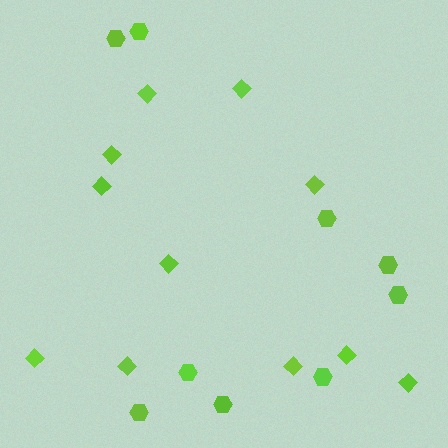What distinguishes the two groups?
There are 2 groups: one group of diamonds (11) and one group of hexagons (9).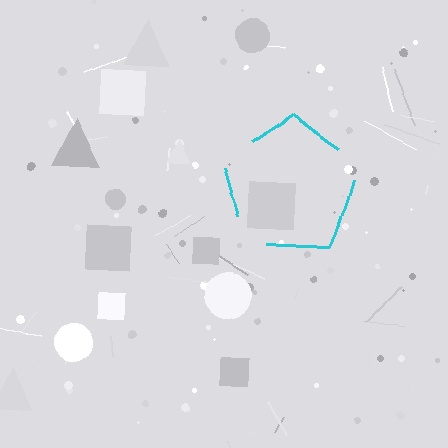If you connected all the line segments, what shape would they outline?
They would outline a pentagon.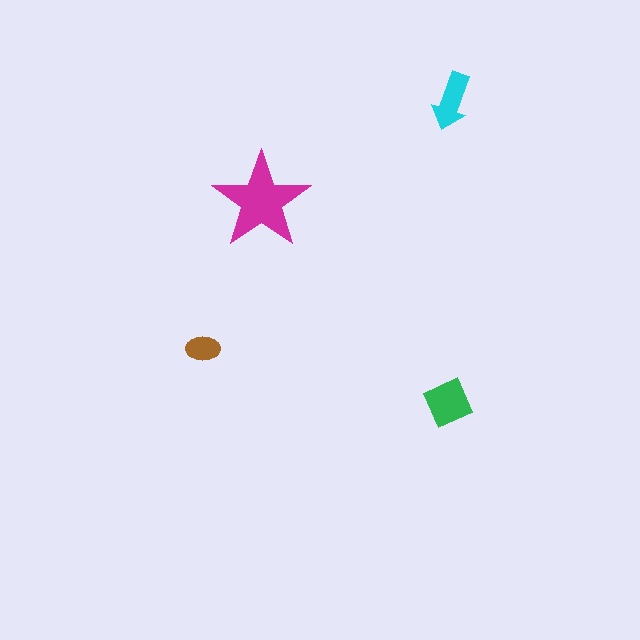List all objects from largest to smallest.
The magenta star, the green square, the cyan arrow, the brown ellipse.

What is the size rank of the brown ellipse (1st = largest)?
4th.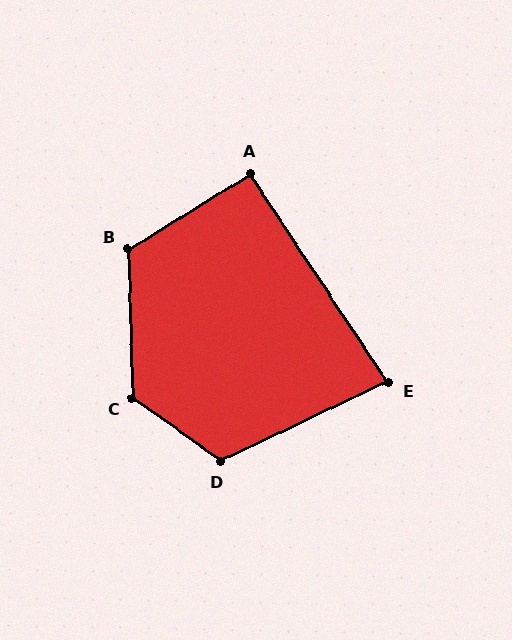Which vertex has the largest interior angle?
C, at approximately 127 degrees.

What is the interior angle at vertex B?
Approximately 120 degrees (obtuse).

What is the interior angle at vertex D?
Approximately 119 degrees (obtuse).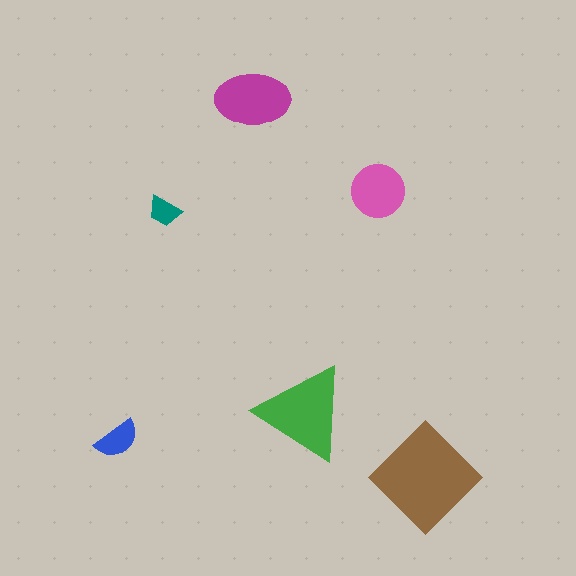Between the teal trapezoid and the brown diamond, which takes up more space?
The brown diamond.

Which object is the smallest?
The teal trapezoid.